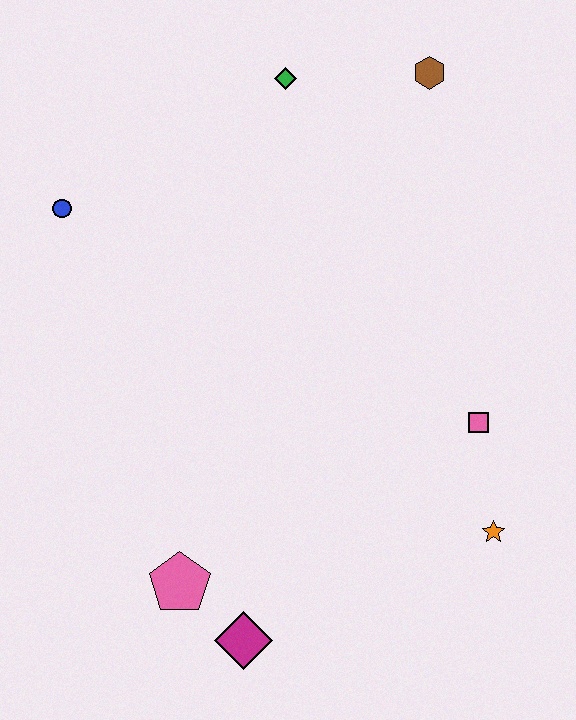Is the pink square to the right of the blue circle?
Yes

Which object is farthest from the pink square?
The blue circle is farthest from the pink square.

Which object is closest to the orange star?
The pink square is closest to the orange star.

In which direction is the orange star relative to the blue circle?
The orange star is to the right of the blue circle.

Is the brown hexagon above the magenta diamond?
Yes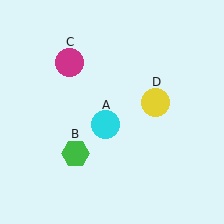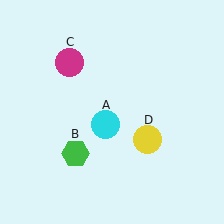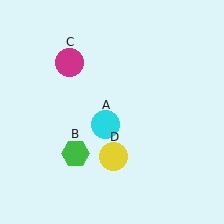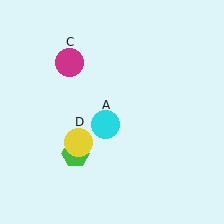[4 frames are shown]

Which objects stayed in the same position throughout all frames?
Cyan circle (object A) and green hexagon (object B) and magenta circle (object C) remained stationary.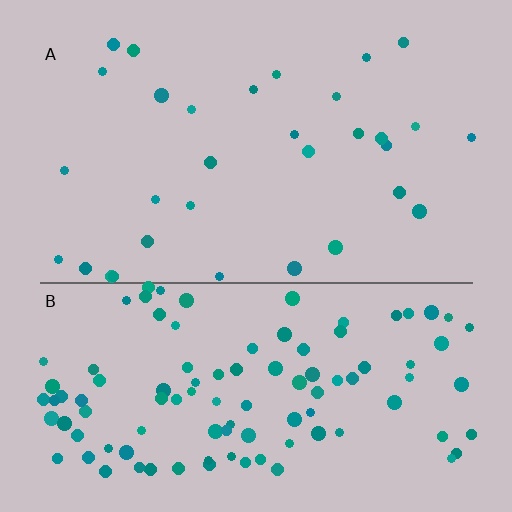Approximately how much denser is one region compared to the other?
Approximately 3.4× — region B over region A.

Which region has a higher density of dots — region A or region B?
B (the bottom).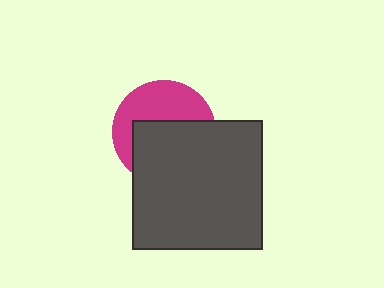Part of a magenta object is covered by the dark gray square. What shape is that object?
It is a circle.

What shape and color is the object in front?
The object in front is a dark gray square.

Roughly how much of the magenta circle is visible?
A small part of it is visible (roughly 44%).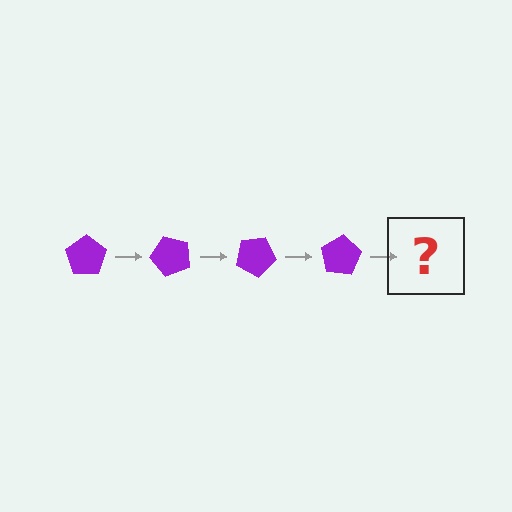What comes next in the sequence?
The next element should be a purple pentagon rotated 200 degrees.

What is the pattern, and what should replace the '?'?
The pattern is that the pentagon rotates 50 degrees each step. The '?' should be a purple pentagon rotated 200 degrees.